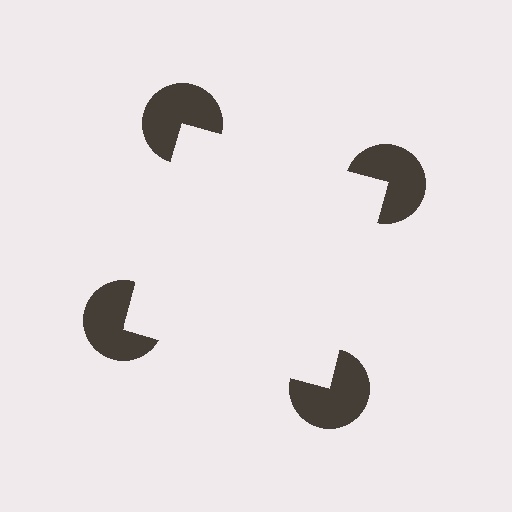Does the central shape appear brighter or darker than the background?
It typically appears slightly brighter than the background, even though no actual brightness change is drawn.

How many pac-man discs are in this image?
There are 4 — one at each vertex of the illusory square.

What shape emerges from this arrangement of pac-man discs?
An illusory square — its edges are inferred from the aligned wedge cuts in the pac-man discs, not physically drawn.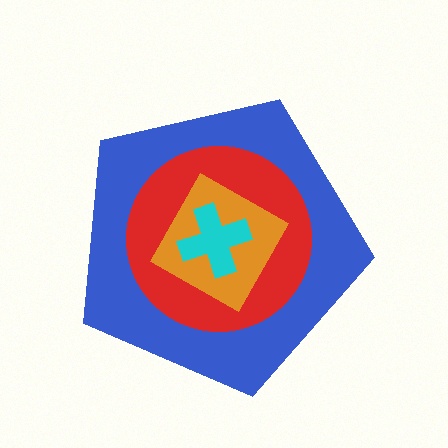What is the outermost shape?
The blue pentagon.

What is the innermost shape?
The cyan cross.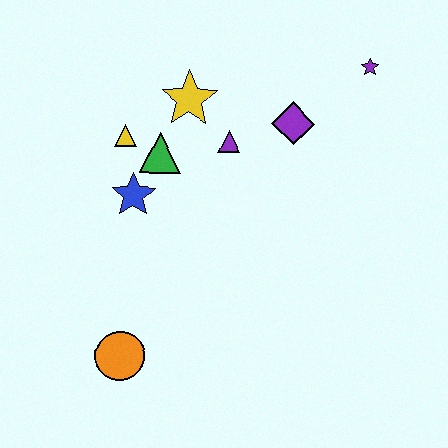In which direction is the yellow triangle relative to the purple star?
The yellow triangle is to the left of the purple star.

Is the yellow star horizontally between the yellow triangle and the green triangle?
No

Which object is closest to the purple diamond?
The purple triangle is closest to the purple diamond.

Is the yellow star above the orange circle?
Yes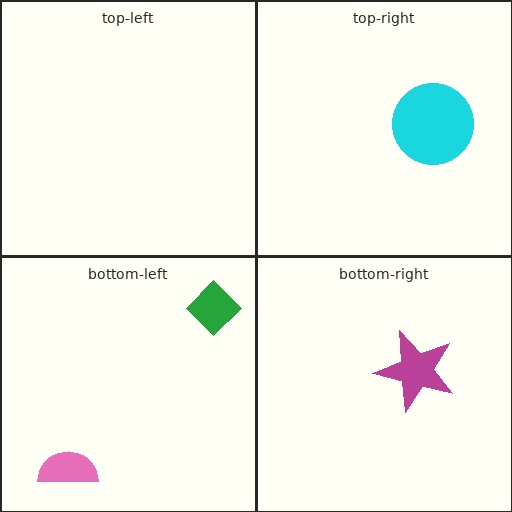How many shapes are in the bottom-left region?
2.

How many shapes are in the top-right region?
1.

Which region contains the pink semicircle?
The bottom-left region.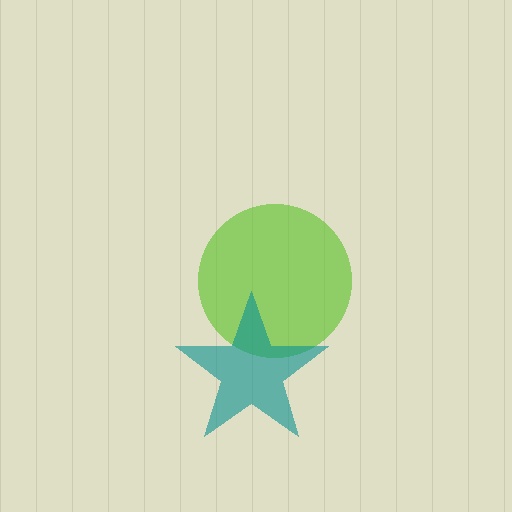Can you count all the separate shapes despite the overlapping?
Yes, there are 2 separate shapes.